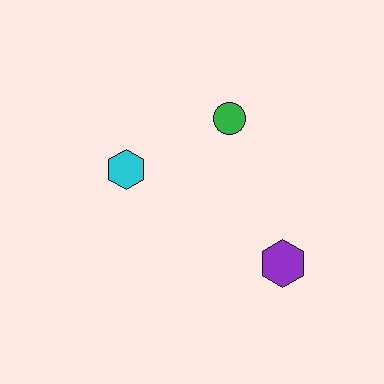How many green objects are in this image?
There is 1 green object.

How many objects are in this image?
There are 3 objects.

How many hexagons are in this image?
There are 2 hexagons.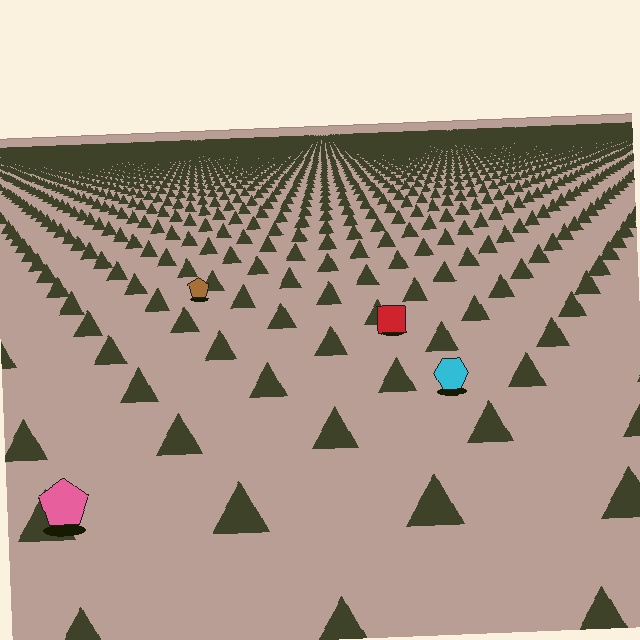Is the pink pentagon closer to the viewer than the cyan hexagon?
Yes. The pink pentagon is closer — you can tell from the texture gradient: the ground texture is coarser near it.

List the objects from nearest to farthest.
From nearest to farthest: the pink pentagon, the cyan hexagon, the red square, the brown pentagon.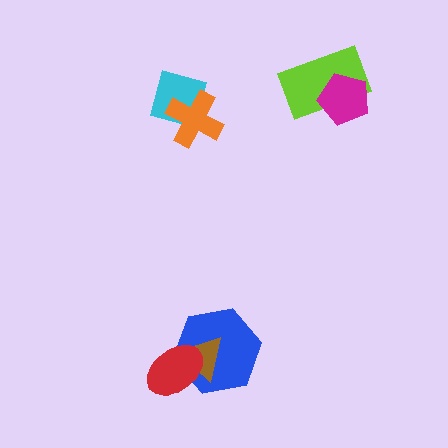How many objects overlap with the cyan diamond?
1 object overlaps with the cyan diamond.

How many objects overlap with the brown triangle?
2 objects overlap with the brown triangle.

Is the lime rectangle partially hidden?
Yes, it is partially covered by another shape.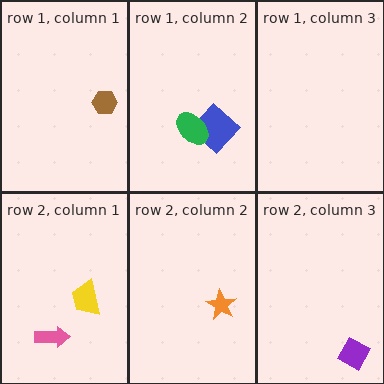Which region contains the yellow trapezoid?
The row 2, column 1 region.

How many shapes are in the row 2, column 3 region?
1.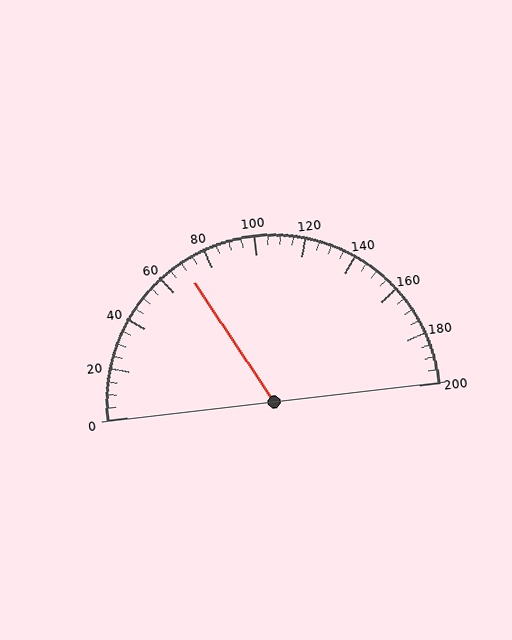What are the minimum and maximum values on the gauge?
The gauge ranges from 0 to 200.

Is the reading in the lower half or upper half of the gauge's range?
The reading is in the lower half of the range (0 to 200).